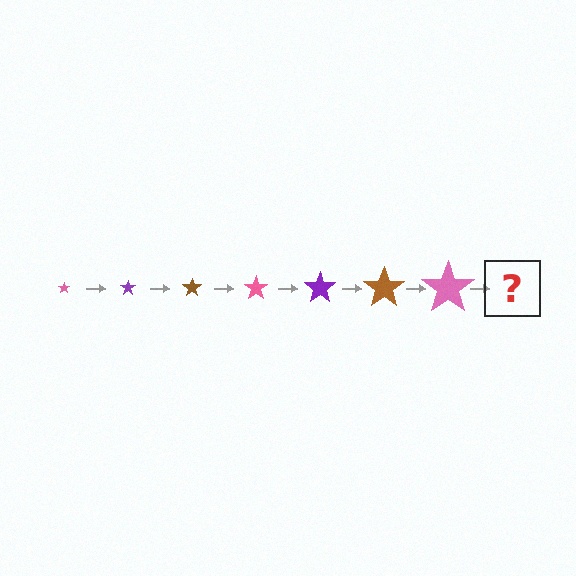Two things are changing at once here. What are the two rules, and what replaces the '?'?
The two rules are that the star grows larger each step and the color cycles through pink, purple, and brown. The '?' should be a purple star, larger than the previous one.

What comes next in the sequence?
The next element should be a purple star, larger than the previous one.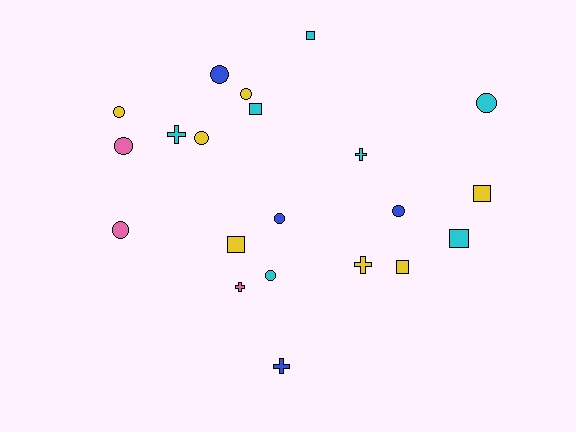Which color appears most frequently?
Cyan, with 7 objects.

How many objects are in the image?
There are 21 objects.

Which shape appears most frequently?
Circle, with 10 objects.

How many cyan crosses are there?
There are 2 cyan crosses.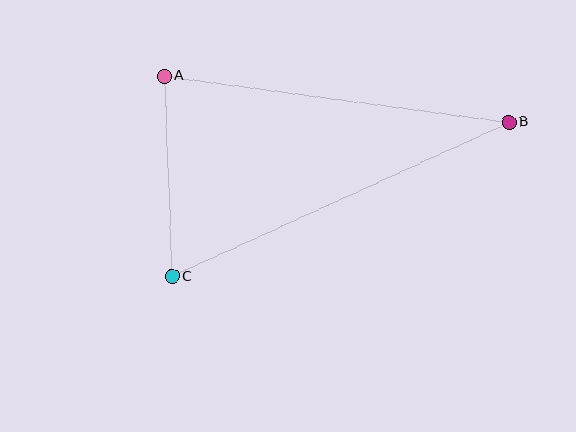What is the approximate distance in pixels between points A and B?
The distance between A and B is approximately 348 pixels.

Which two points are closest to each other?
Points A and C are closest to each other.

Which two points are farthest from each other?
Points B and C are farthest from each other.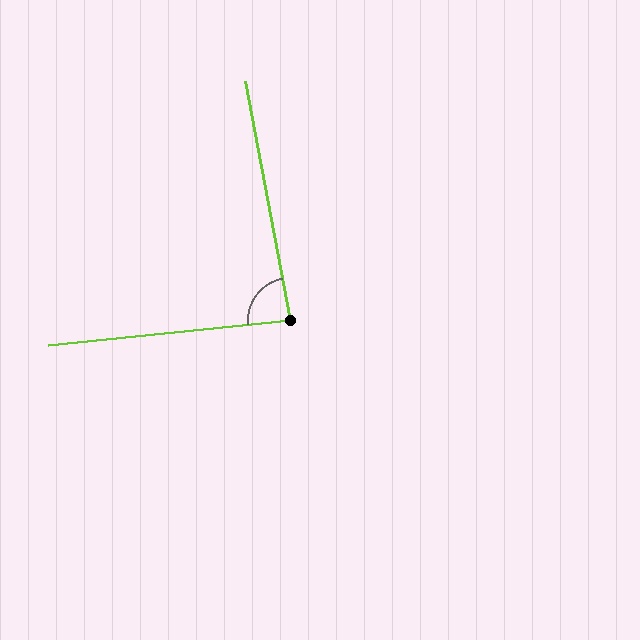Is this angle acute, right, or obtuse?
It is approximately a right angle.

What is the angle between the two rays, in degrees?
Approximately 85 degrees.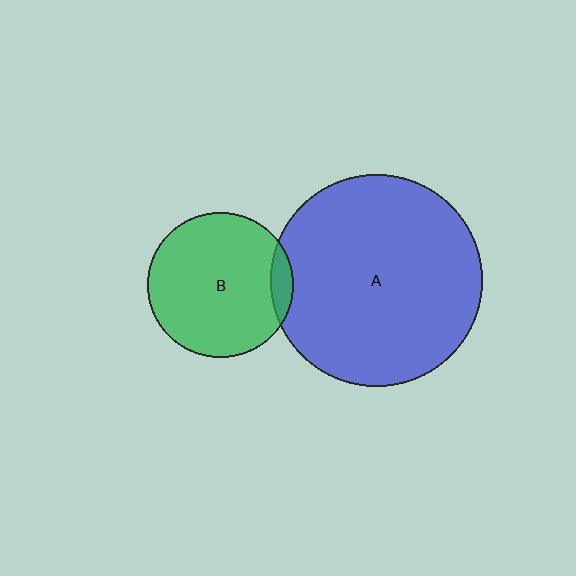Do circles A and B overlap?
Yes.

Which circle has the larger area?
Circle A (blue).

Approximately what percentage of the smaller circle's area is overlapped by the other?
Approximately 10%.